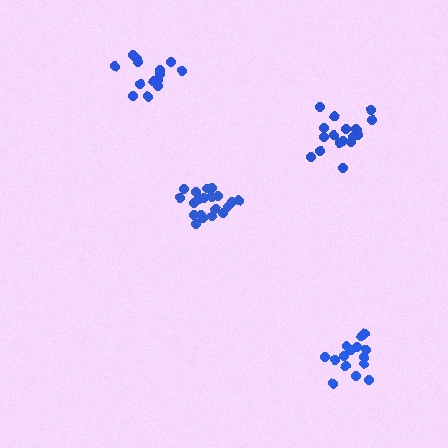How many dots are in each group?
Group 1: 15 dots, Group 2: 18 dots, Group 3: 15 dots, Group 4: 20 dots (68 total).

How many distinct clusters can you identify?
There are 4 distinct clusters.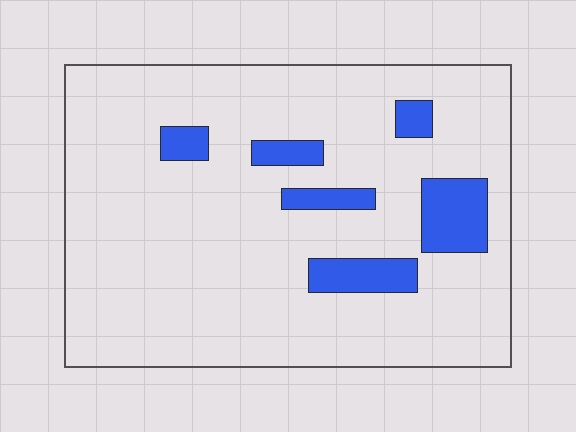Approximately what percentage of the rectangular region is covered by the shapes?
Approximately 10%.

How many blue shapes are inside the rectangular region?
6.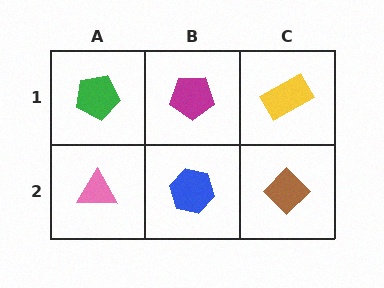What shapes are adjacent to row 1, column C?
A brown diamond (row 2, column C), a magenta pentagon (row 1, column B).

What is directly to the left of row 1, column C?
A magenta pentagon.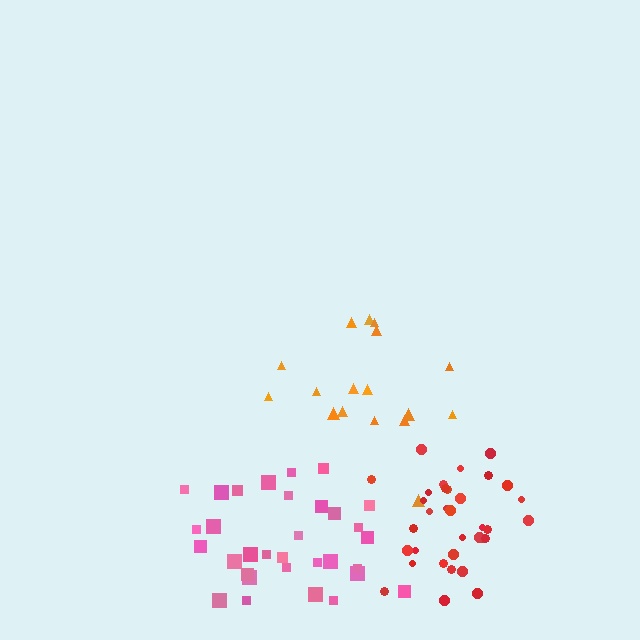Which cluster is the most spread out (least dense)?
Orange.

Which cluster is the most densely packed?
Red.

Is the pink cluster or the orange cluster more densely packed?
Pink.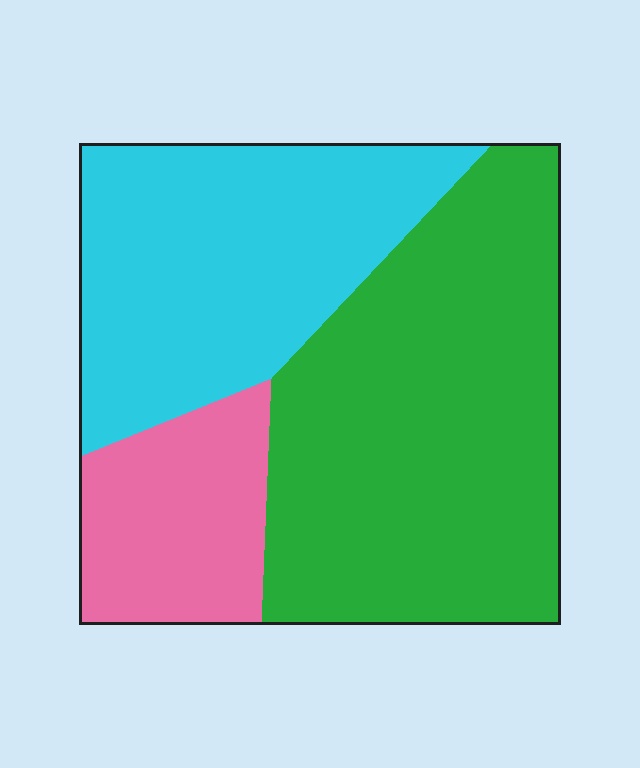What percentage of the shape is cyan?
Cyan takes up about one third (1/3) of the shape.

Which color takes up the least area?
Pink, at roughly 15%.